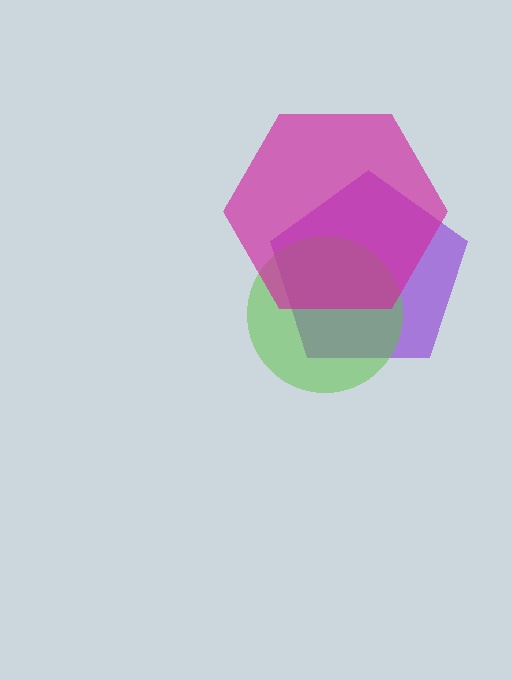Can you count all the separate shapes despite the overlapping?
Yes, there are 3 separate shapes.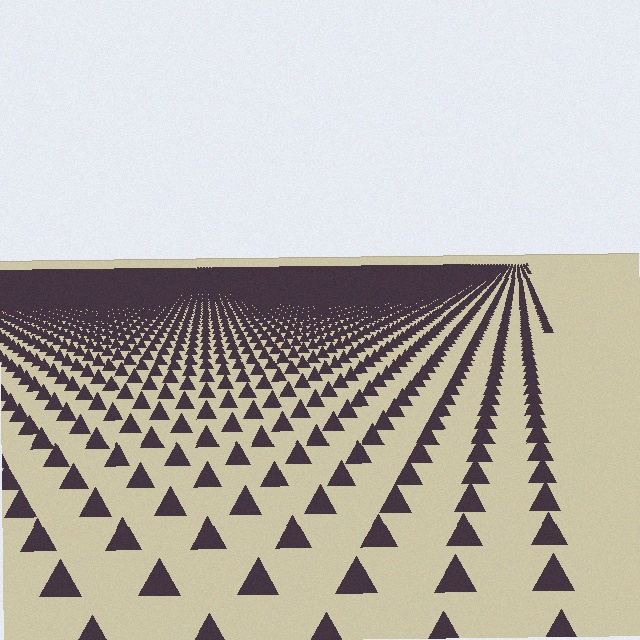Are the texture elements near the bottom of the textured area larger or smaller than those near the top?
Larger. Near the bottom, elements are closer to the viewer and appear at a bigger on-screen size.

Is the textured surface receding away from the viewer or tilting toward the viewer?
The surface is receding away from the viewer. Texture elements get smaller and denser toward the top.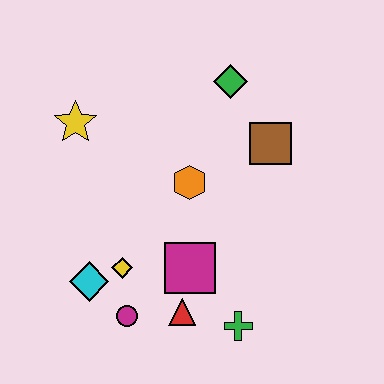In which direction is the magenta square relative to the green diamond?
The magenta square is below the green diamond.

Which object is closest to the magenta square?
The red triangle is closest to the magenta square.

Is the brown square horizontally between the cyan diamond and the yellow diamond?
No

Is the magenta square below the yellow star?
Yes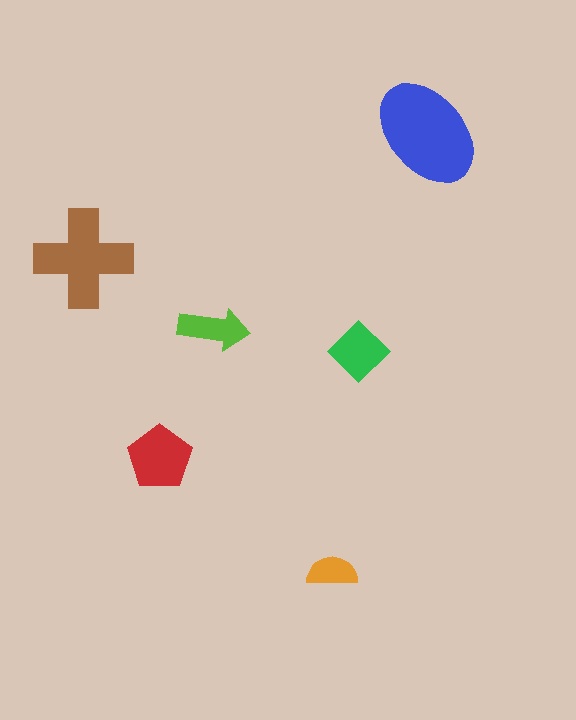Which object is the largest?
The blue ellipse.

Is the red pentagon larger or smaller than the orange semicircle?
Larger.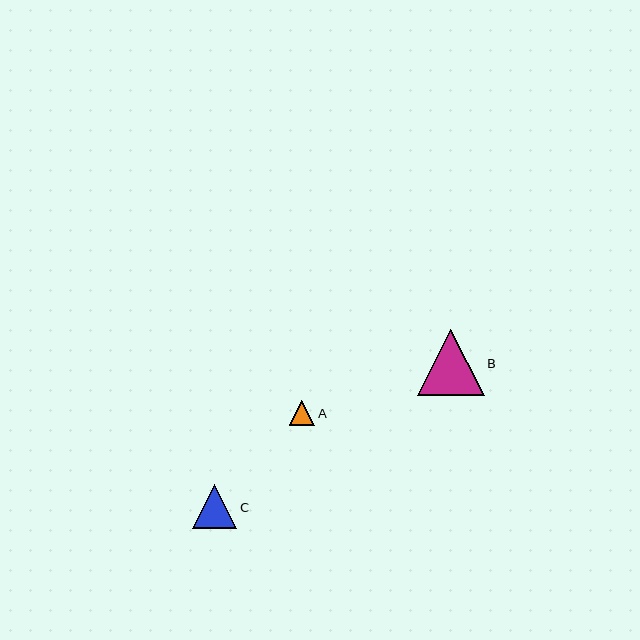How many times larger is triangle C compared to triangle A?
Triangle C is approximately 1.7 times the size of triangle A.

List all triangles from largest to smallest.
From largest to smallest: B, C, A.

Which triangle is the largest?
Triangle B is the largest with a size of approximately 66 pixels.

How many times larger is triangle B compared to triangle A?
Triangle B is approximately 2.6 times the size of triangle A.